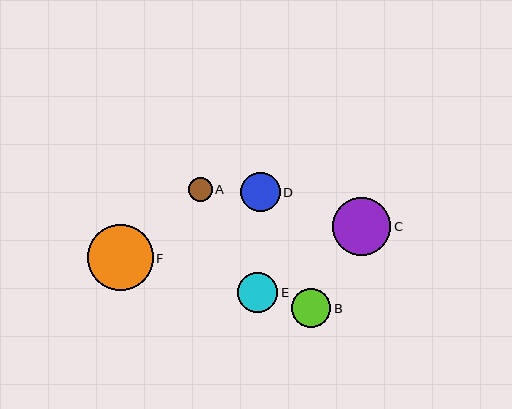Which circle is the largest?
Circle F is the largest with a size of approximately 65 pixels.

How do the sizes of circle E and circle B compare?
Circle E and circle B are approximately the same size.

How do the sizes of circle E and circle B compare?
Circle E and circle B are approximately the same size.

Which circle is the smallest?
Circle A is the smallest with a size of approximately 24 pixels.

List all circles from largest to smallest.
From largest to smallest: F, C, E, D, B, A.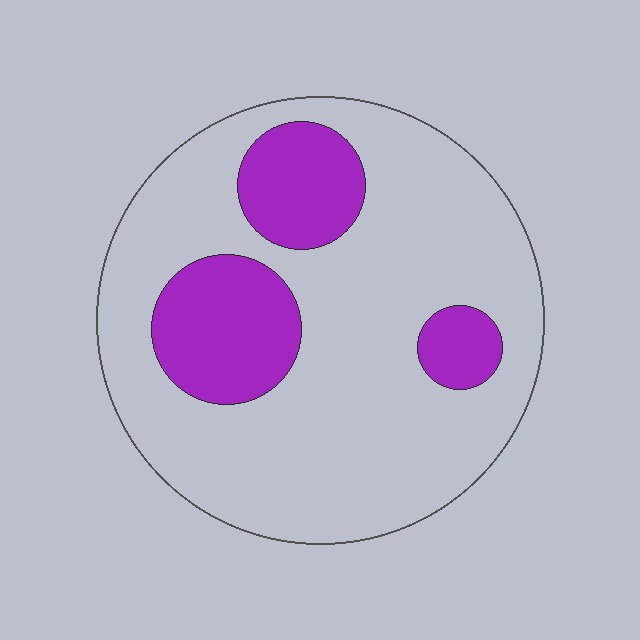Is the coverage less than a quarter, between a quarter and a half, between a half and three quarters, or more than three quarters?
Less than a quarter.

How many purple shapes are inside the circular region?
3.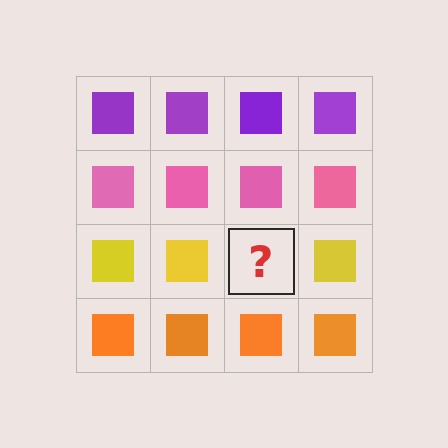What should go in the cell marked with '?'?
The missing cell should contain a yellow square.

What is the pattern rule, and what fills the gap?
The rule is that each row has a consistent color. The gap should be filled with a yellow square.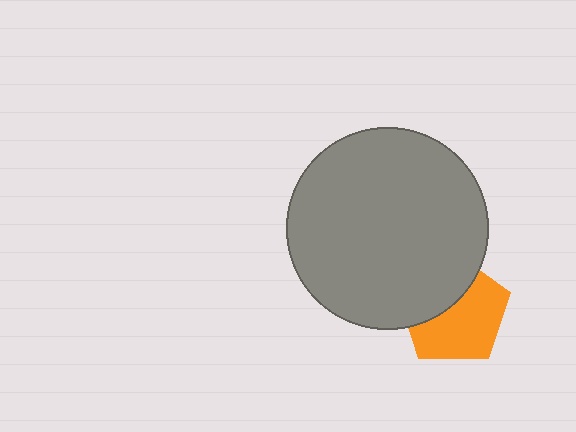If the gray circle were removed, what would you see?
You would see the complete orange pentagon.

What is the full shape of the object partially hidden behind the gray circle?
The partially hidden object is an orange pentagon.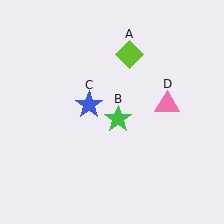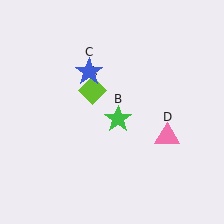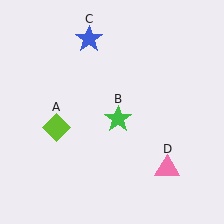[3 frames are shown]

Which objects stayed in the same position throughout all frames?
Green star (object B) remained stationary.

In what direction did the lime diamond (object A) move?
The lime diamond (object A) moved down and to the left.